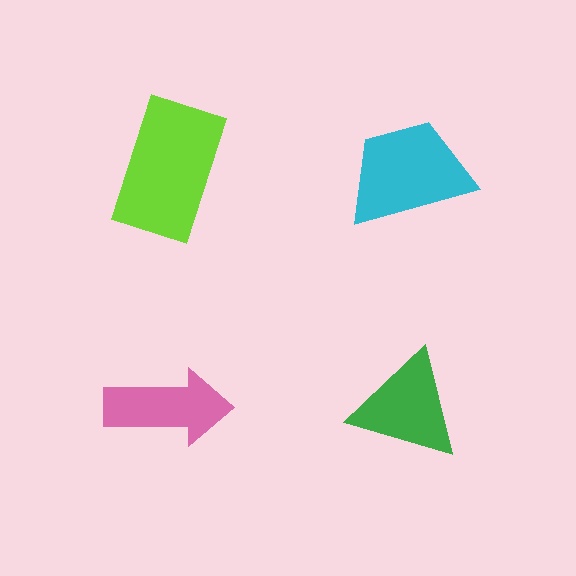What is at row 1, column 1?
A lime rectangle.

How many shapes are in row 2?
2 shapes.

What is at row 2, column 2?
A green triangle.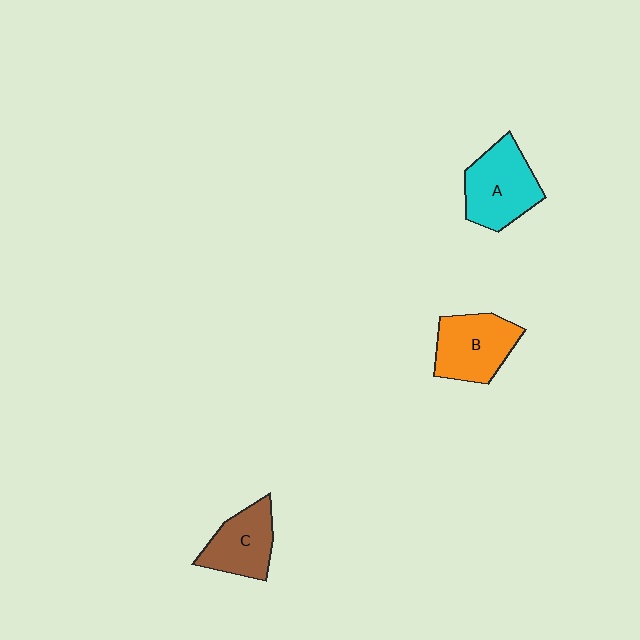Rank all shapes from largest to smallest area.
From largest to smallest: A (cyan), B (orange), C (brown).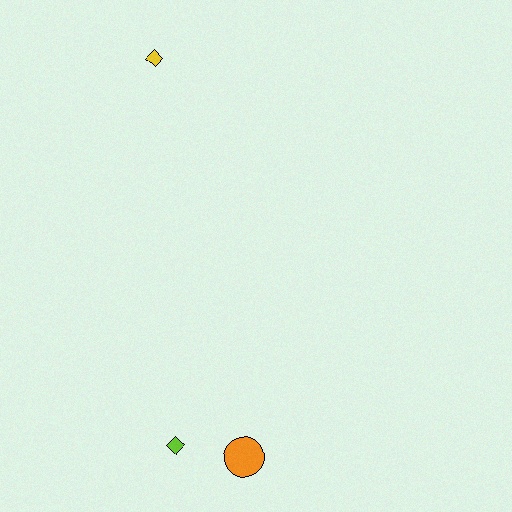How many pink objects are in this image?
There are no pink objects.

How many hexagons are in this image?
There are no hexagons.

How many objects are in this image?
There are 3 objects.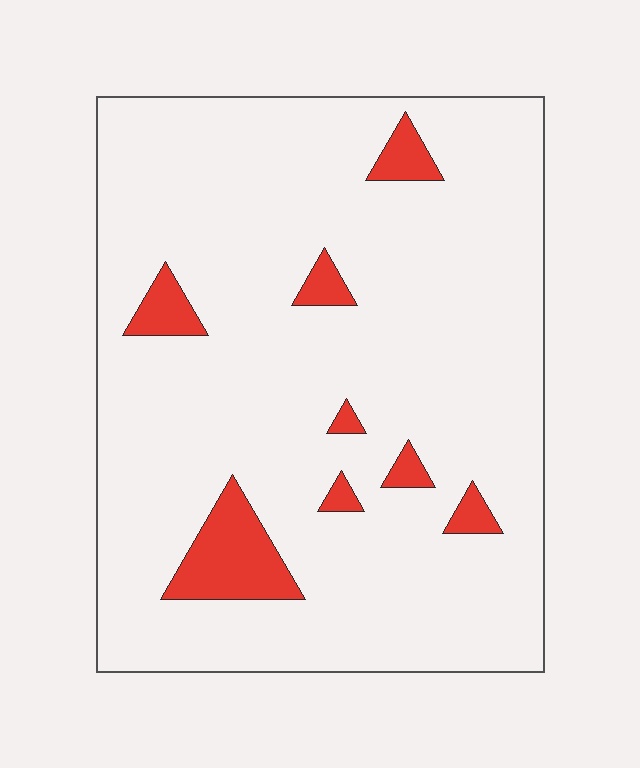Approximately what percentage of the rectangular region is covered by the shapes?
Approximately 10%.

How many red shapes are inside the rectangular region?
8.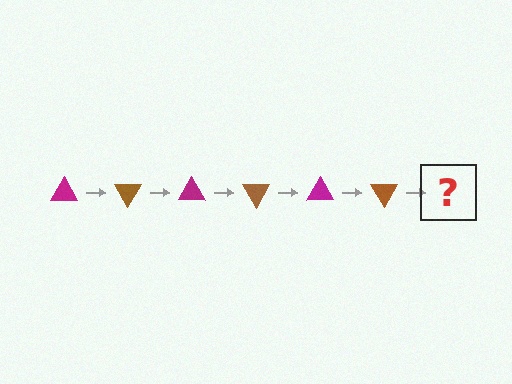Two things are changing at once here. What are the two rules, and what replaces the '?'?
The two rules are that it rotates 60 degrees each step and the color cycles through magenta and brown. The '?' should be a magenta triangle, rotated 360 degrees from the start.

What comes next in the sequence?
The next element should be a magenta triangle, rotated 360 degrees from the start.